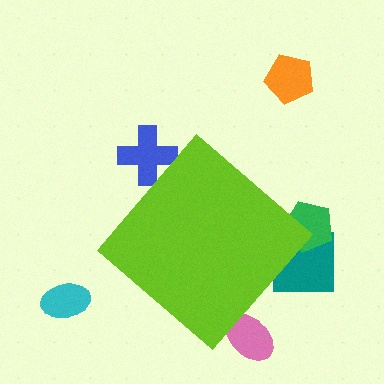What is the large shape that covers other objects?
A lime diamond.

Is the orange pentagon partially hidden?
No, the orange pentagon is fully visible.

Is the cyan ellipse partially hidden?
No, the cyan ellipse is fully visible.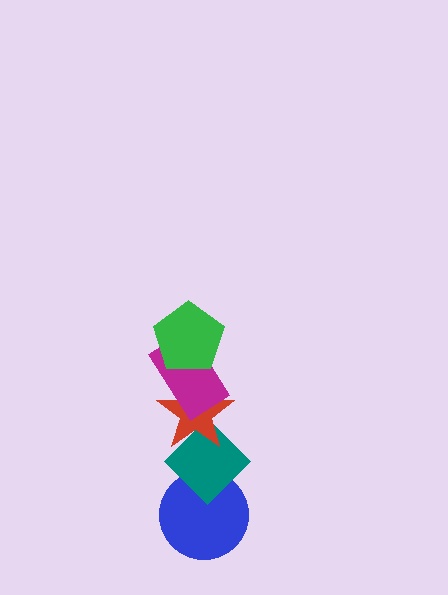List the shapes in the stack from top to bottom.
From top to bottom: the green pentagon, the magenta rectangle, the red star, the teal diamond, the blue circle.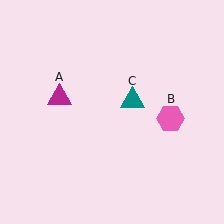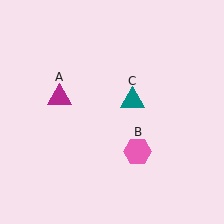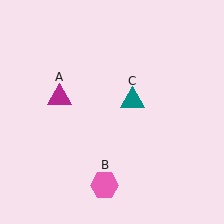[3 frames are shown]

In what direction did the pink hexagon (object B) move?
The pink hexagon (object B) moved down and to the left.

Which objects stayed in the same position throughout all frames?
Magenta triangle (object A) and teal triangle (object C) remained stationary.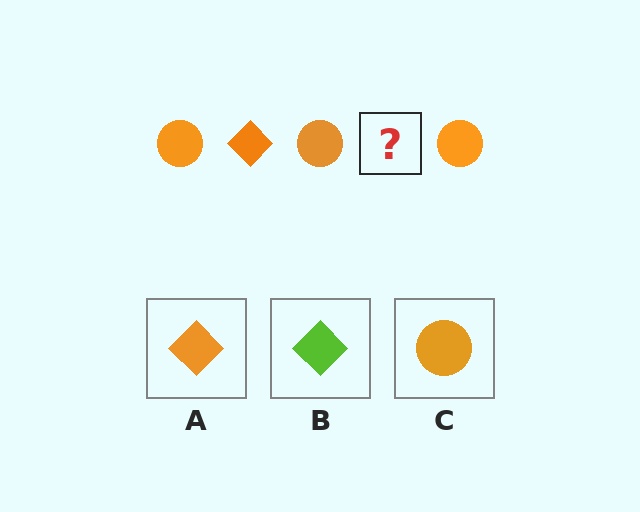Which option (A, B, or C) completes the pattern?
A.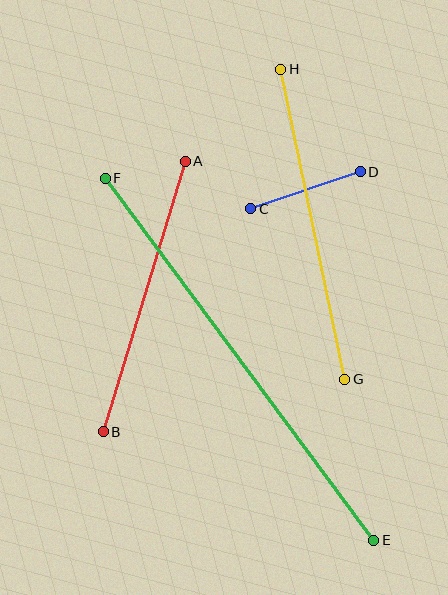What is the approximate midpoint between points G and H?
The midpoint is at approximately (313, 224) pixels.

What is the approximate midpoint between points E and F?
The midpoint is at approximately (240, 359) pixels.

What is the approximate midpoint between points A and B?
The midpoint is at approximately (144, 297) pixels.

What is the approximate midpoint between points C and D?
The midpoint is at approximately (305, 190) pixels.